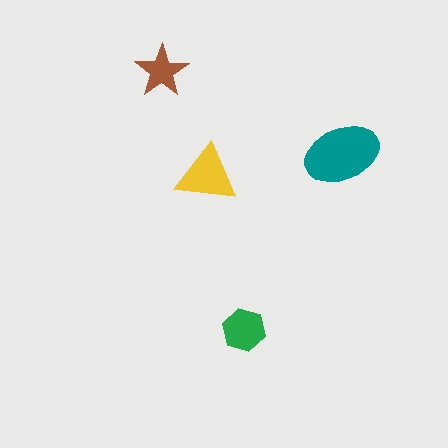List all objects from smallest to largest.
The brown star, the green hexagon, the yellow triangle, the teal ellipse.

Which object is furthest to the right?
The teal ellipse is rightmost.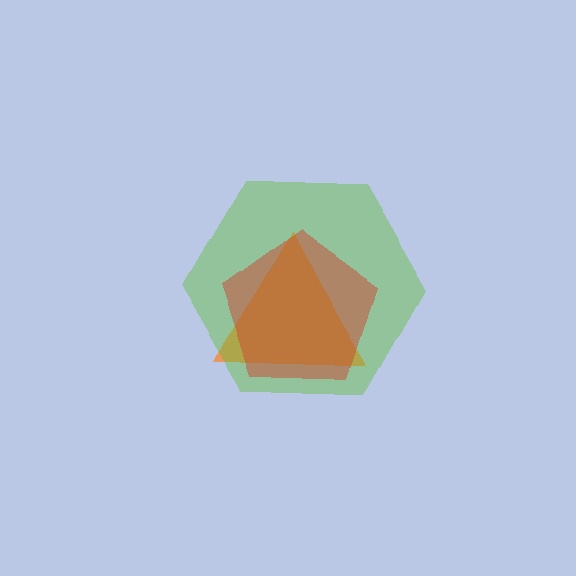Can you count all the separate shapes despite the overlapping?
Yes, there are 3 separate shapes.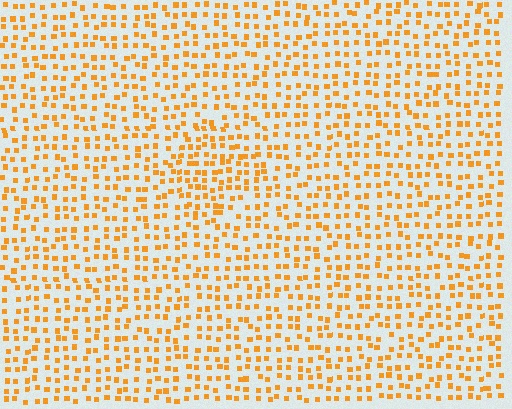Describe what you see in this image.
The image contains small orange elements arranged at two different densities. A diamond-shaped region is visible where the elements are more densely packed than the surrounding area.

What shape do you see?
I see a diamond.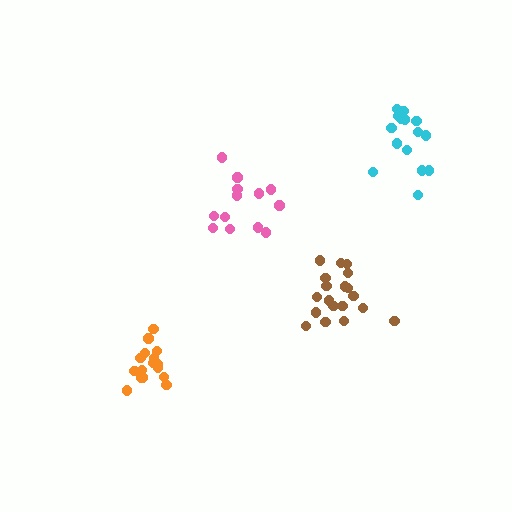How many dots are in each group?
Group 1: 19 dots, Group 2: 15 dots, Group 3: 16 dots, Group 4: 13 dots (63 total).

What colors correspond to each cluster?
The clusters are colored: brown, cyan, orange, pink.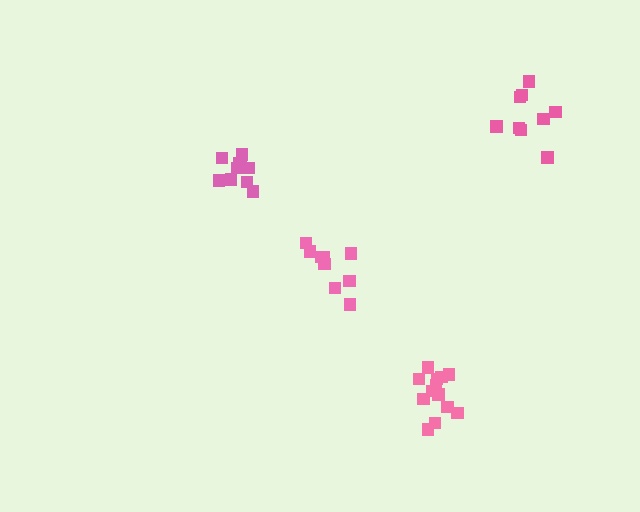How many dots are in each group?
Group 1: 13 dots, Group 2: 9 dots, Group 3: 10 dots, Group 4: 9 dots (41 total).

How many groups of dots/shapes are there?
There are 4 groups.